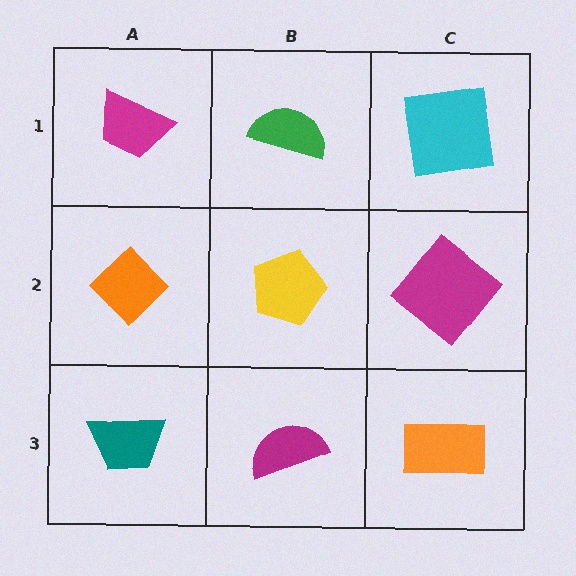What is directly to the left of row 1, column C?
A green semicircle.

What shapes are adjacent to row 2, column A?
A magenta trapezoid (row 1, column A), a teal trapezoid (row 3, column A), a yellow pentagon (row 2, column B).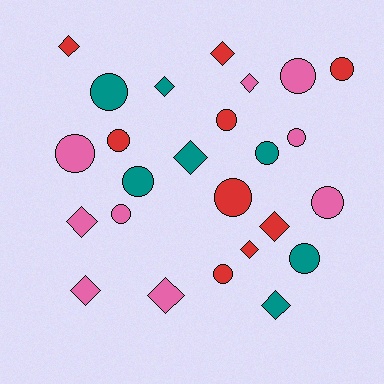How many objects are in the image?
There are 25 objects.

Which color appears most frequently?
Pink, with 9 objects.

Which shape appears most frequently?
Circle, with 14 objects.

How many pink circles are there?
There are 5 pink circles.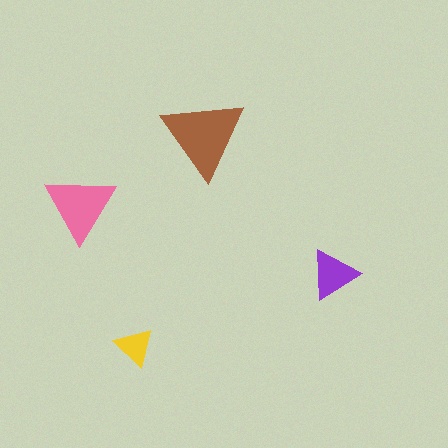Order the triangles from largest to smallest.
the brown one, the pink one, the purple one, the yellow one.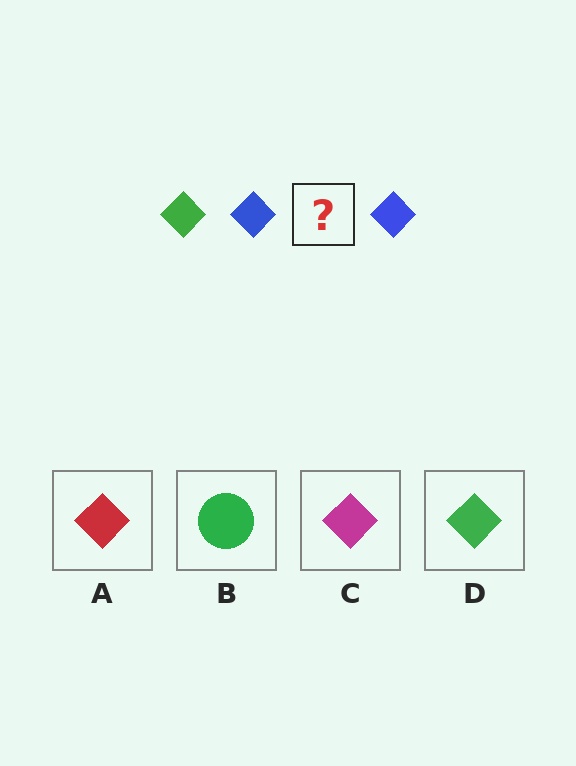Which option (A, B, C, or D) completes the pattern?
D.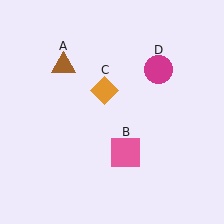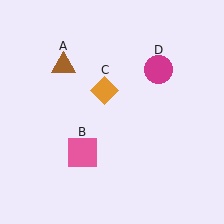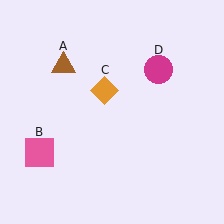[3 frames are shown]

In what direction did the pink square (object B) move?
The pink square (object B) moved left.